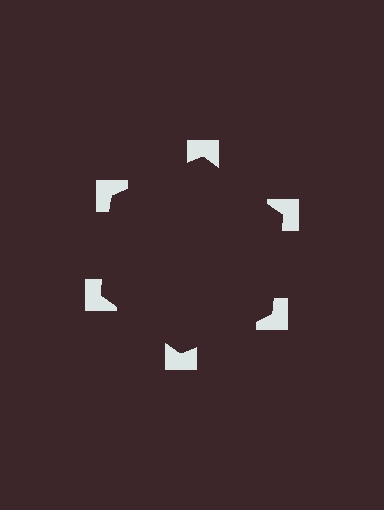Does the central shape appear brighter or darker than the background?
It typically appears slightly darker than the background, even though no actual brightness change is drawn.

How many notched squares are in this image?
There are 6 — one at each vertex of the illusory hexagon.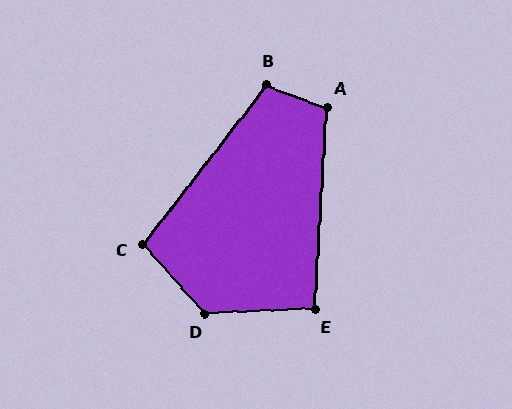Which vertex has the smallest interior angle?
E, at approximately 96 degrees.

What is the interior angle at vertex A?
Approximately 107 degrees (obtuse).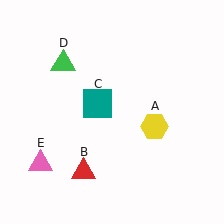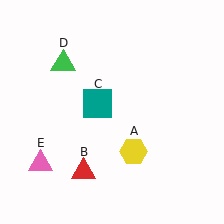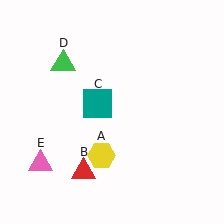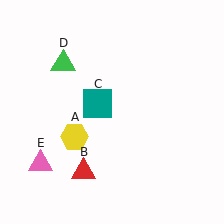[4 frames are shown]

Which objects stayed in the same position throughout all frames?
Red triangle (object B) and teal square (object C) and green triangle (object D) and pink triangle (object E) remained stationary.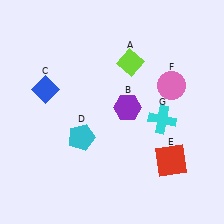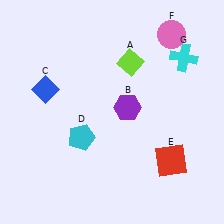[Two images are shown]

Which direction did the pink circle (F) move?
The pink circle (F) moved up.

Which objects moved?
The objects that moved are: the pink circle (F), the cyan cross (G).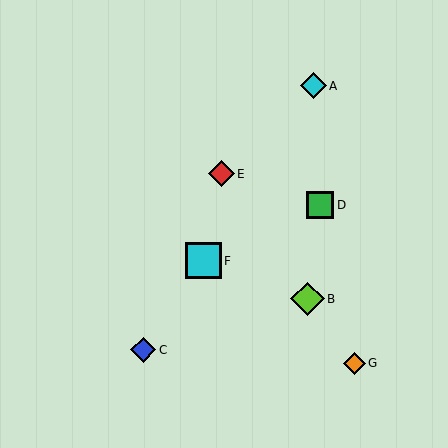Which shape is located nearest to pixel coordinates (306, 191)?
The green square (labeled D) at (320, 205) is nearest to that location.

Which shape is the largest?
The cyan square (labeled F) is the largest.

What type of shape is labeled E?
Shape E is a red diamond.